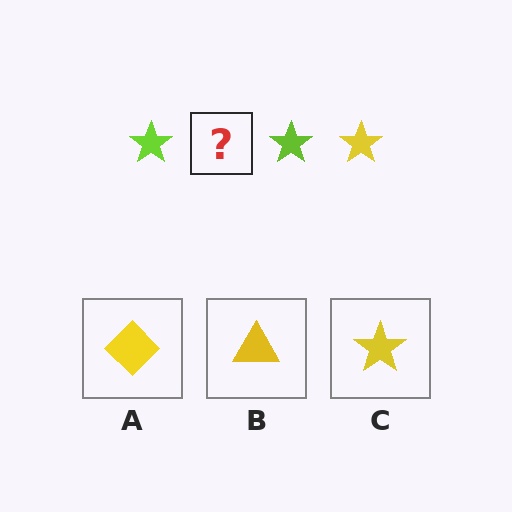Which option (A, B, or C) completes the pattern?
C.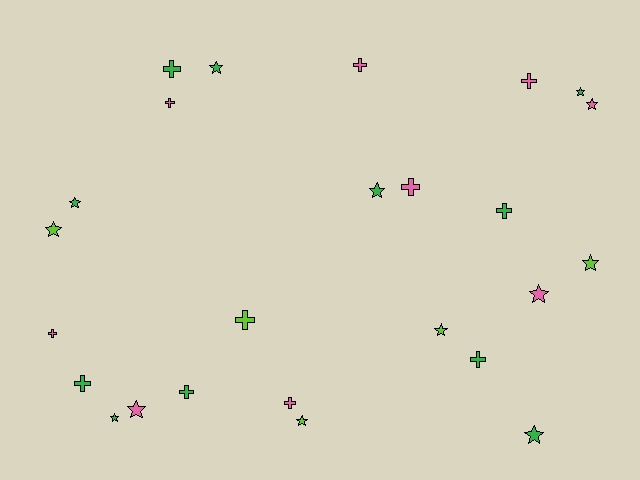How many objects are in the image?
There are 25 objects.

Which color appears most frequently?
Green, with 11 objects.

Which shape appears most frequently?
Star, with 13 objects.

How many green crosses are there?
There are 5 green crosses.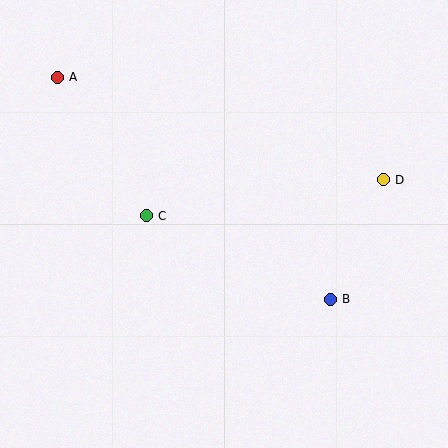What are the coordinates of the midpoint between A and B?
The midpoint between A and B is at (194, 188).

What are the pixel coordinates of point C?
Point C is at (146, 216).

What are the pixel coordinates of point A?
Point A is at (57, 77).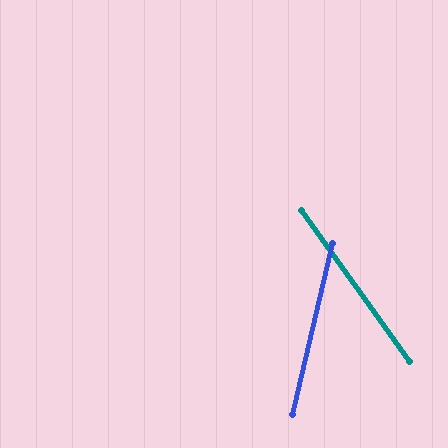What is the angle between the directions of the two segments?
Approximately 48 degrees.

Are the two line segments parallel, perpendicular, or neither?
Neither parallel nor perpendicular — they differ by about 48°.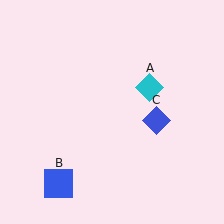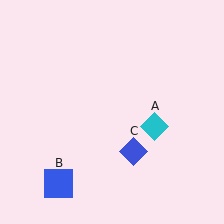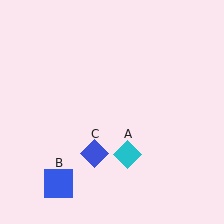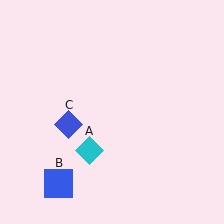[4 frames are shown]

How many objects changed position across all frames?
2 objects changed position: cyan diamond (object A), blue diamond (object C).